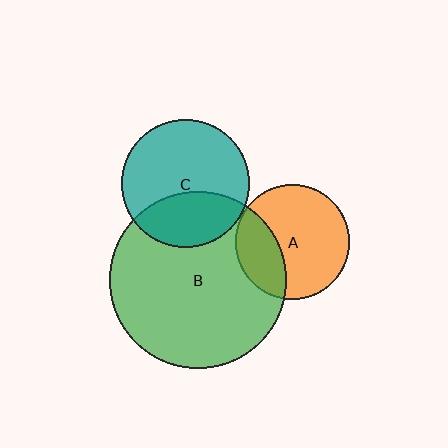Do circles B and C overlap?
Yes.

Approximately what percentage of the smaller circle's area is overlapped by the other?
Approximately 35%.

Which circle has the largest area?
Circle B (green).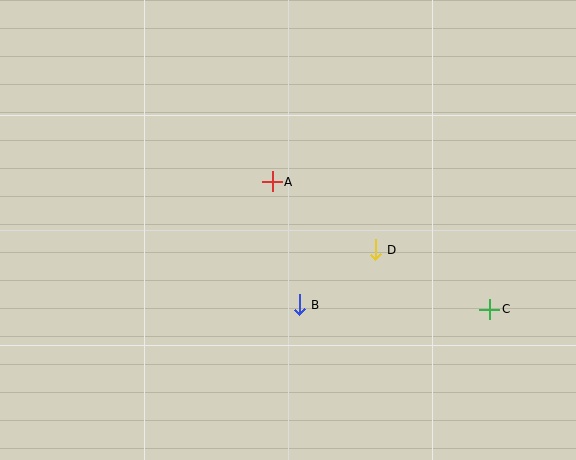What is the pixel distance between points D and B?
The distance between D and B is 94 pixels.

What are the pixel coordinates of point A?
Point A is at (272, 182).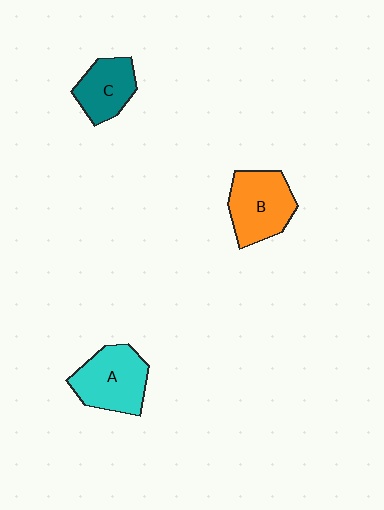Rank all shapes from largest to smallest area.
From largest to smallest: A (cyan), B (orange), C (teal).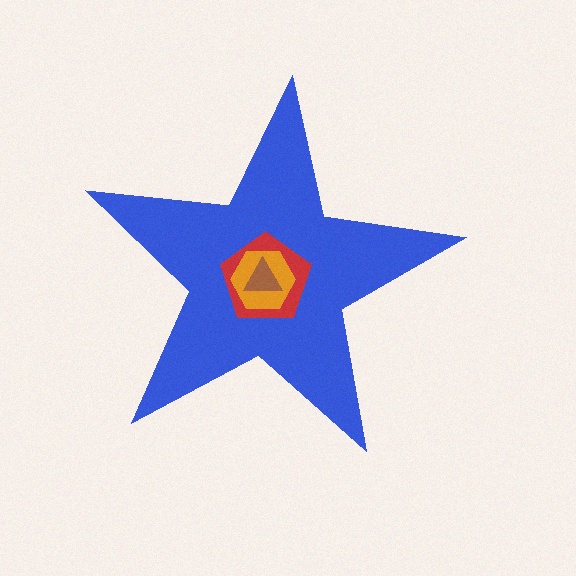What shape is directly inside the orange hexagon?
The brown triangle.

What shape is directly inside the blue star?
The red pentagon.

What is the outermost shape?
The blue star.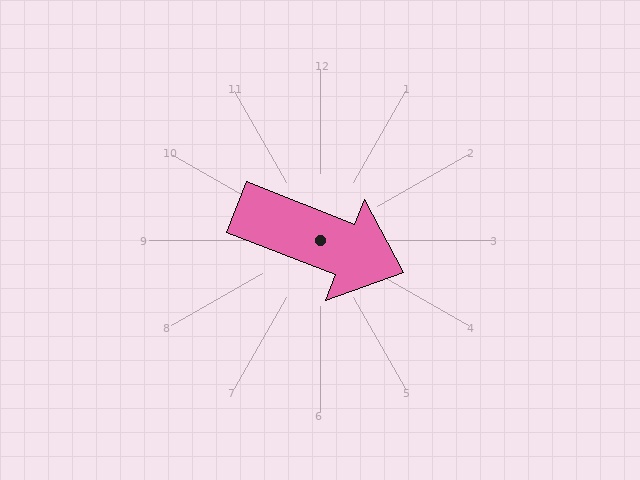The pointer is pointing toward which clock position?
Roughly 4 o'clock.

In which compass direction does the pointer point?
East.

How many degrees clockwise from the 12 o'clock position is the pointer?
Approximately 111 degrees.